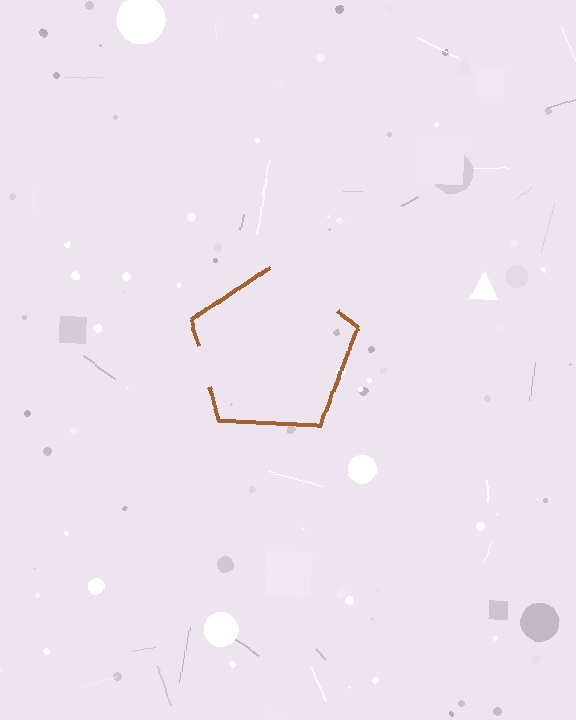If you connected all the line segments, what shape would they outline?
They would outline a pentagon.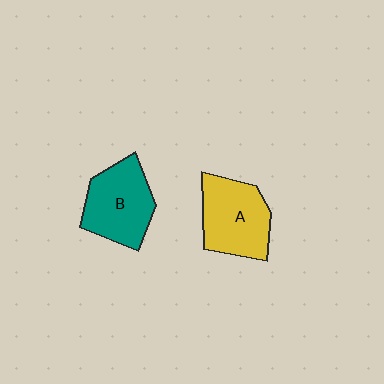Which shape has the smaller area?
Shape B (teal).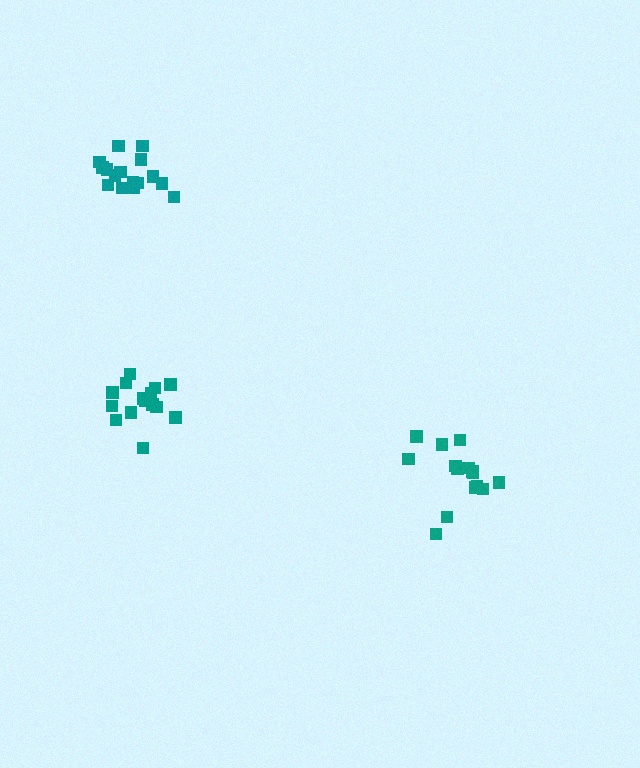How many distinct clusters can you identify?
There are 3 distinct clusters.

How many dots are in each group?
Group 1: 16 dots, Group 2: 15 dots, Group 3: 17 dots (48 total).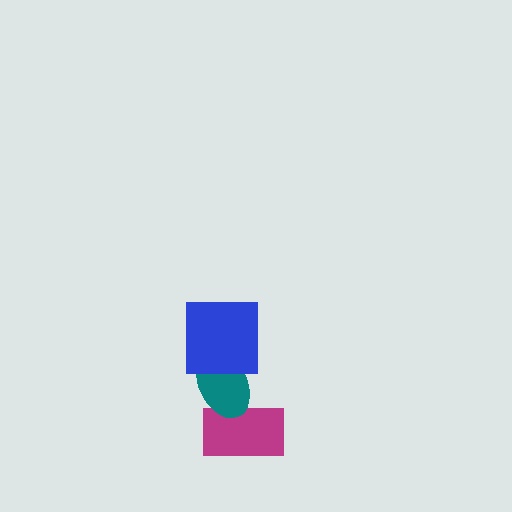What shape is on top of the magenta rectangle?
The teal ellipse is on top of the magenta rectangle.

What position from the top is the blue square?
The blue square is 1st from the top.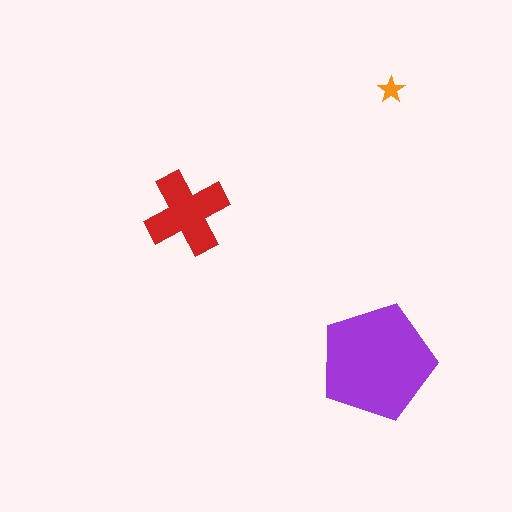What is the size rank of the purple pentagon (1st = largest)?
1st.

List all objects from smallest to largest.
The orange star, the red cross, the purple pentagon.